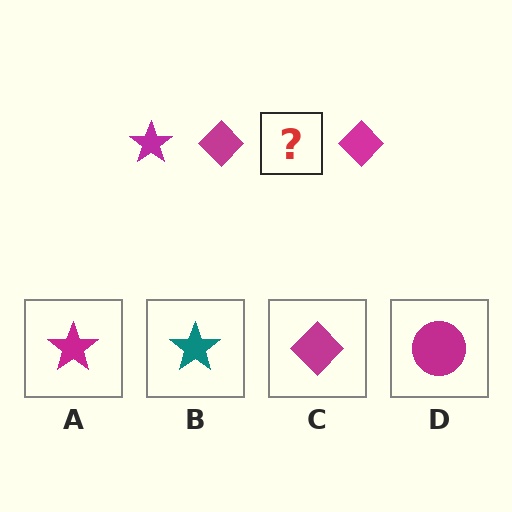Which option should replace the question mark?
Option A.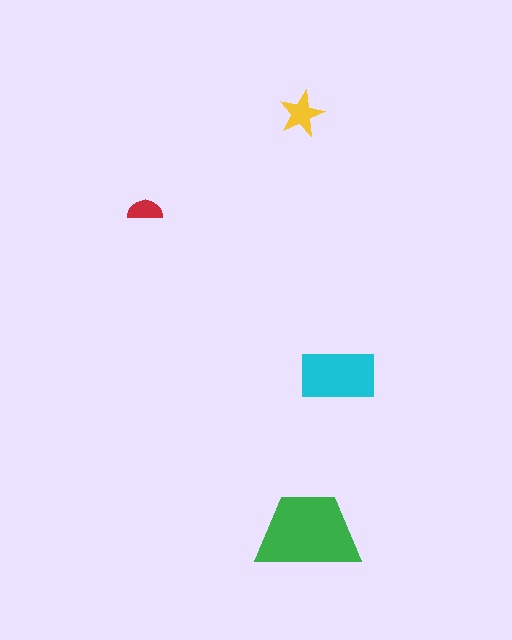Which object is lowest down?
The green trapezoid is bottommost.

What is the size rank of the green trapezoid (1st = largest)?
1st.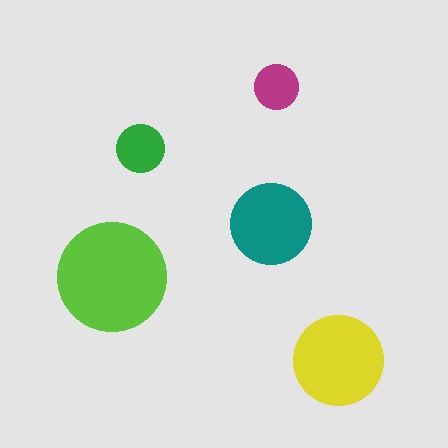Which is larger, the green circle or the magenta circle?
The green one.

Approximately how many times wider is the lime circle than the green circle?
About 2.5 times wider.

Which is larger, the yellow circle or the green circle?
The yellow one.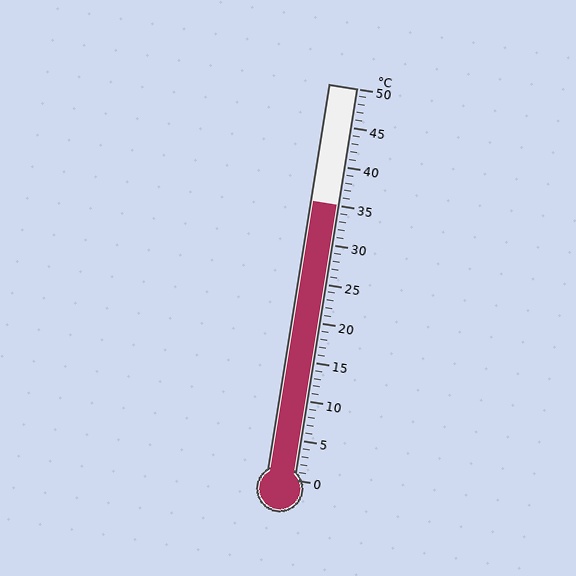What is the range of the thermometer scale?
The thermometer scale ranges from 0°C to 50°C.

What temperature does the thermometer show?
The thermometer shows approximately 35°C.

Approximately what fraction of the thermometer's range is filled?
The thermometer is filled to approximately 70% of its range.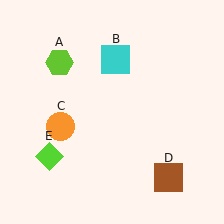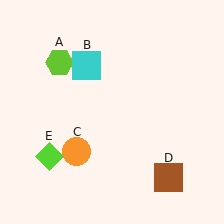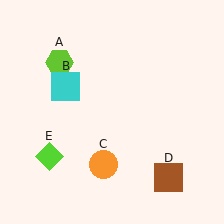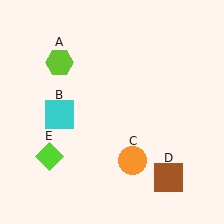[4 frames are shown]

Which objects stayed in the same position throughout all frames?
Lime hexagon (object A) and brown square (object D) and lime diamond (object E) remained stationary.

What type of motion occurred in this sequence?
The cyan square (object B), orange circle (object C) rotated counterclockwise around the center of the scene.